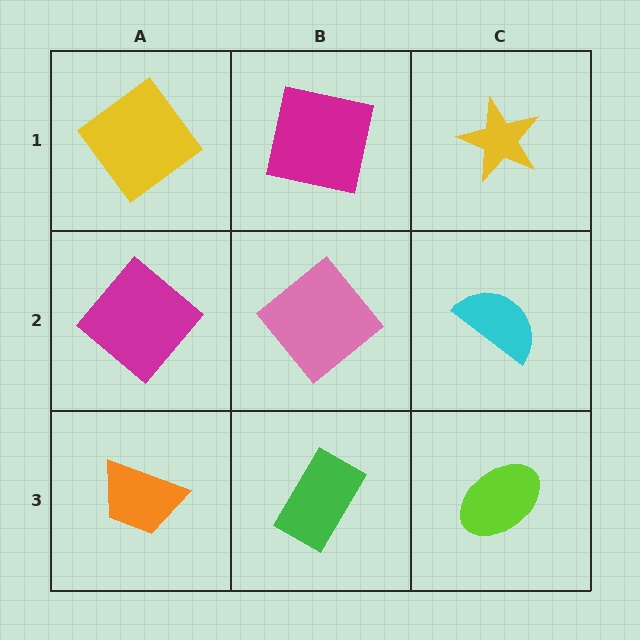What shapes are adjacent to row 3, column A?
A magenta diamond (row 2, column A), a green rectangle (row 3, column B).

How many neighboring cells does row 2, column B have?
4.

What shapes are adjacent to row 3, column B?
A pink diamond (row 2, column B), an orange trapezoid (row 3, column A), a lime ellipse (row 3, column C).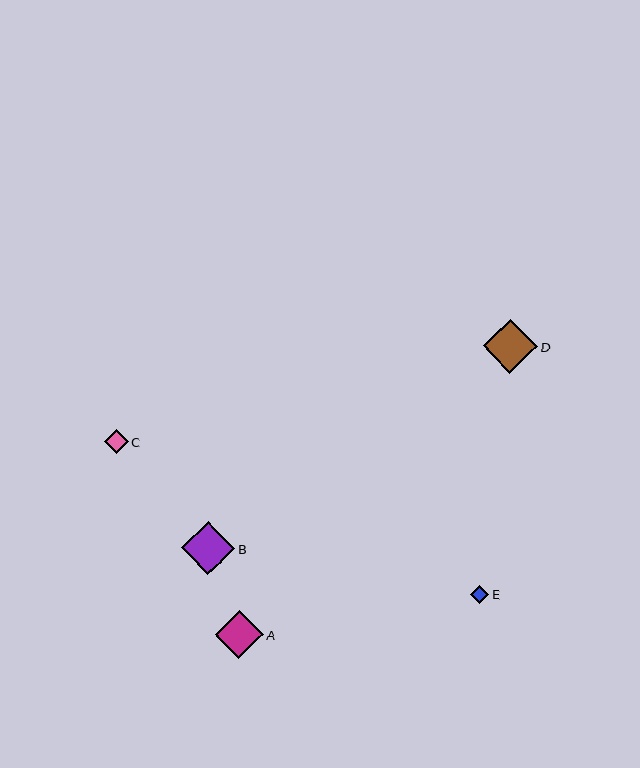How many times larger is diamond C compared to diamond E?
Diamond C is approximately 1.3 times the size of diamond E.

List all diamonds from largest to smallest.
From largest to smallest: D, B, A, C, E.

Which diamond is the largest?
Diamond D is the largest with a size of approximately 54 pixels.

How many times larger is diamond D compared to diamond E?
Diamond D is approximately 3.0 times the size of diamond E.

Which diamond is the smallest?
Diamond E is the smallest with a size of approximately 18 pixels.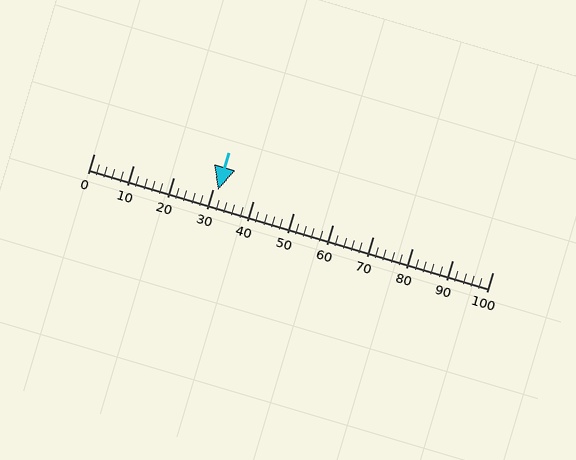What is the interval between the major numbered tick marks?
The major tick marks are spaced 10 units apart.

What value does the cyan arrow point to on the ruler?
The cyan arrow points to approximately 31.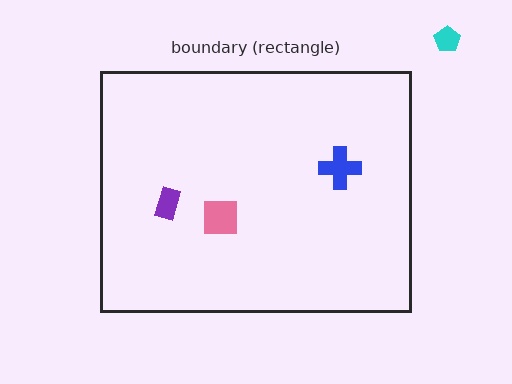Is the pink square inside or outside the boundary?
Inside.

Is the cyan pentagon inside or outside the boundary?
Outside.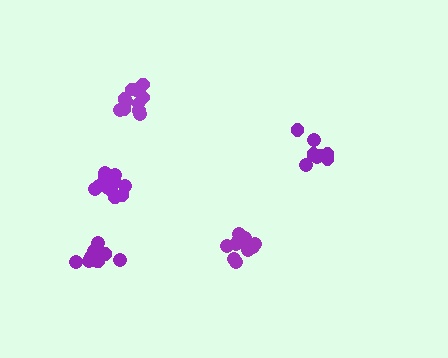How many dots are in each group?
Group 1: 16 dots, Group 2: 11 dots, Group 3: 12 dots, Group 4: 13 dots, Group 5: 10 dots (62 total).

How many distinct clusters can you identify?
There are 5 distinct clusters.